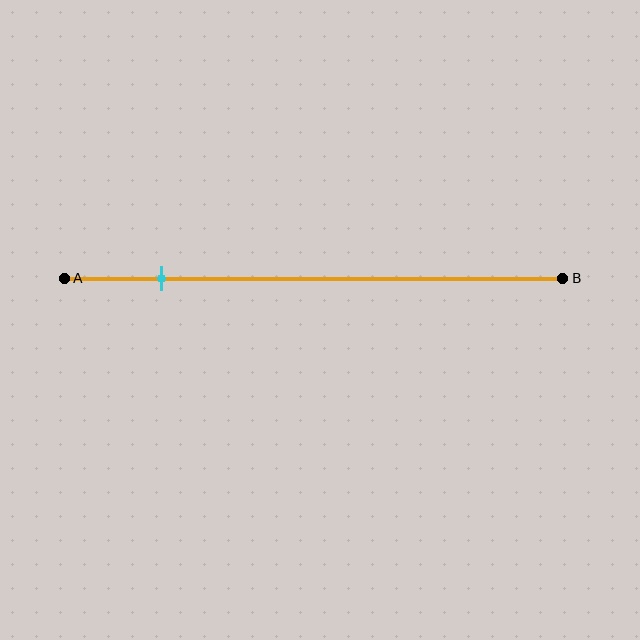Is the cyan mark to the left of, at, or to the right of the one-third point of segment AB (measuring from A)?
The cyan mark is to the left of the one-third point of segment AB.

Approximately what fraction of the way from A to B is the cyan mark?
The cyan mark is approximately 20% of the way from A to B.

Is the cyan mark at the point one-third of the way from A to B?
No, the mark is at about 20% from A, not at the 33% one-third point.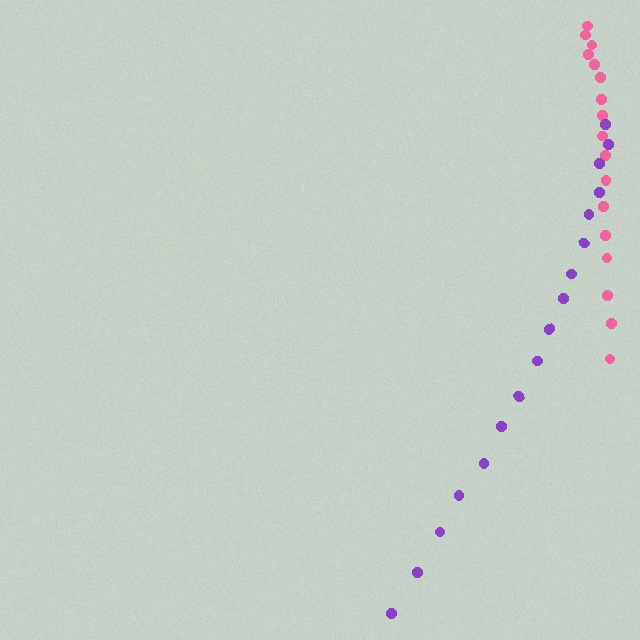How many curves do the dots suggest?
There are 2 distinct paths.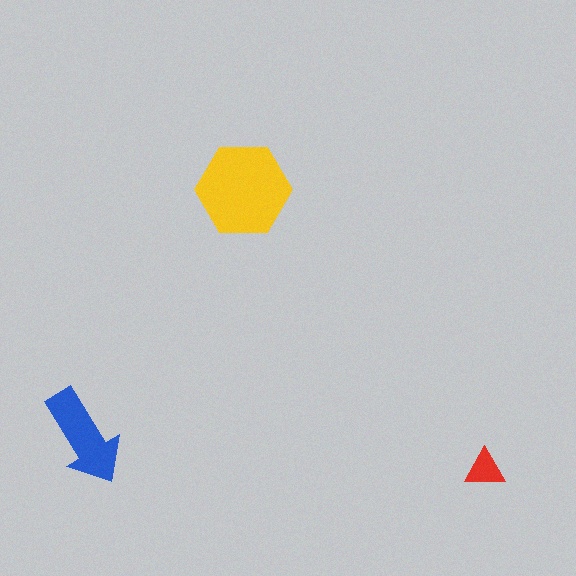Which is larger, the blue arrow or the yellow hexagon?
The yellow hexagon.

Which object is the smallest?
The red triangle.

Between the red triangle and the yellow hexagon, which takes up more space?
The yellow hexagon.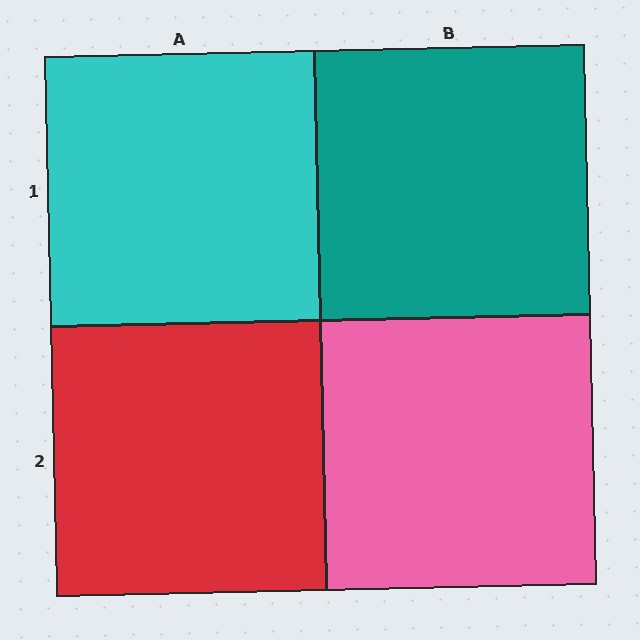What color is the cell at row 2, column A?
Red.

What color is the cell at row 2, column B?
Pink.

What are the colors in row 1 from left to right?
Cyan, teal.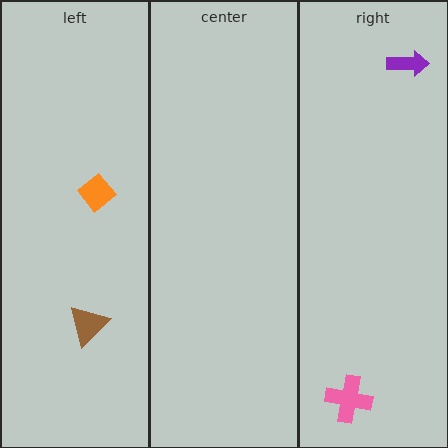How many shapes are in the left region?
2.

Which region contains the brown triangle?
The left region.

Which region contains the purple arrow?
The right region.